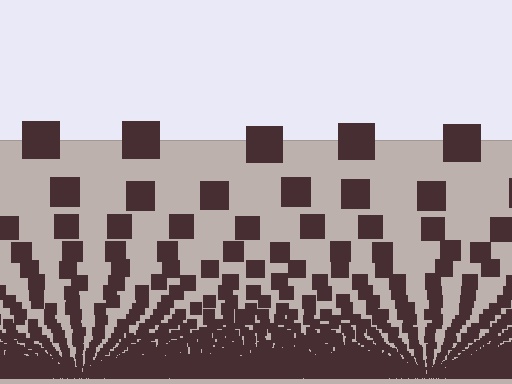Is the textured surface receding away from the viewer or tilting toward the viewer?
The surface appears to tilt toward the viewer. Texture elements get larger and sparser toward the top.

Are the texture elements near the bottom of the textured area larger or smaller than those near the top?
Smaller. The gradient is inverted — elements near the bottom are smaller and denser.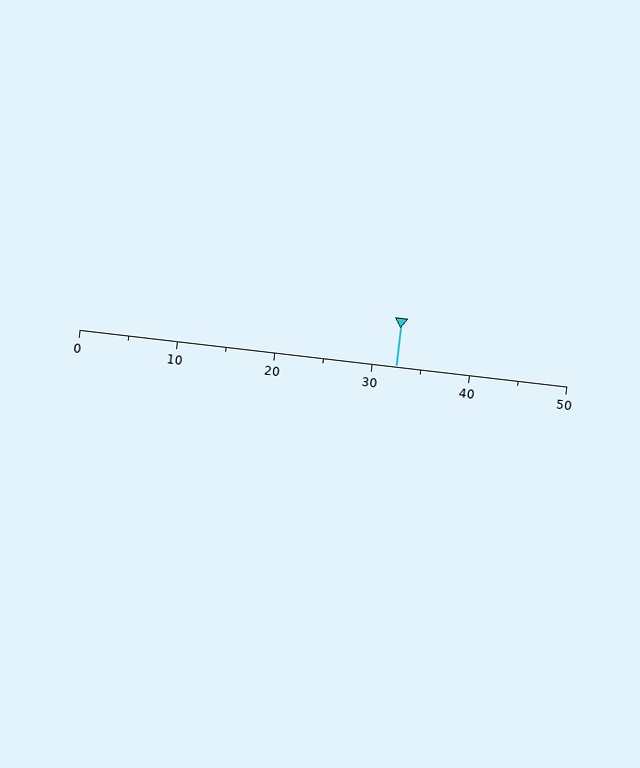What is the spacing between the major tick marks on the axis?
The major ticks are spaced 10 apart.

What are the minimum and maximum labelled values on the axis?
The axis runs from 0 to 50.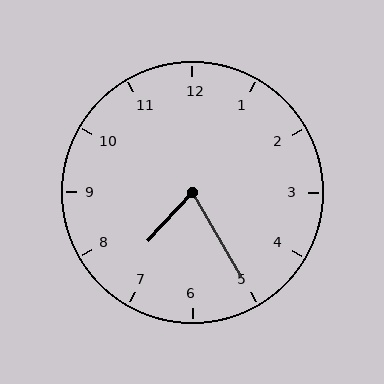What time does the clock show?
7:25.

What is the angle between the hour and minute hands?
Approximately 72 degrees.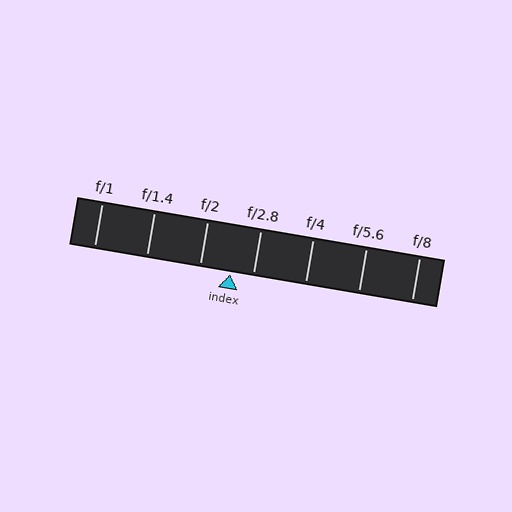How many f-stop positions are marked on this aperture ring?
There are 7 f-stop positions marked.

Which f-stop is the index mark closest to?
The index mark is closest to f/2.8.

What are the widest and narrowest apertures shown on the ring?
The widest aperture shown is f/1 and the narrowest is f/8.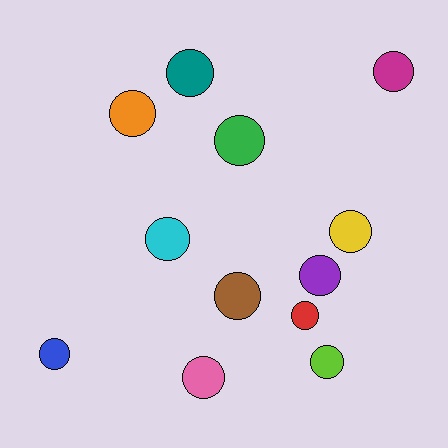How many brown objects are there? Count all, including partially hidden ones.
There is 1 brown object.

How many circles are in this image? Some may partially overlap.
There are 12 circles.